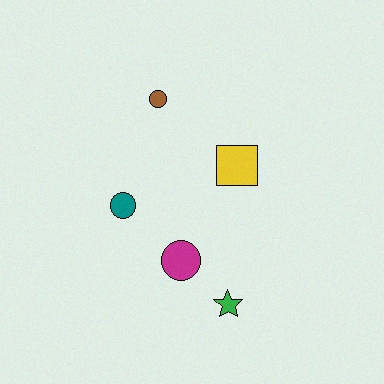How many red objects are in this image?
There are no red objects.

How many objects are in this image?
There are 5 objects.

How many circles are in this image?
There are 3 circles.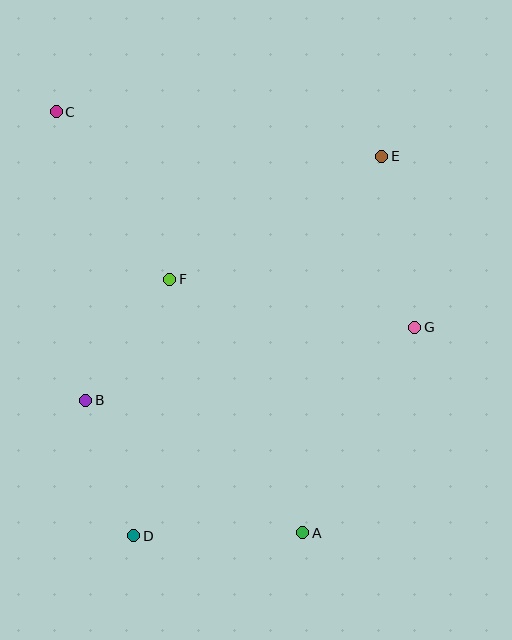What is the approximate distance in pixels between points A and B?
The distance between A and B is approximately 254 pixels.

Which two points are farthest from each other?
Points A and C are farthest from each other.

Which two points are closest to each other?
Points B and D are closest to each other.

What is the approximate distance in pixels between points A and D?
The distance between A and D is approximately 169 pixels.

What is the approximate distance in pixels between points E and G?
The distance between E and G is approximately 174 pixels.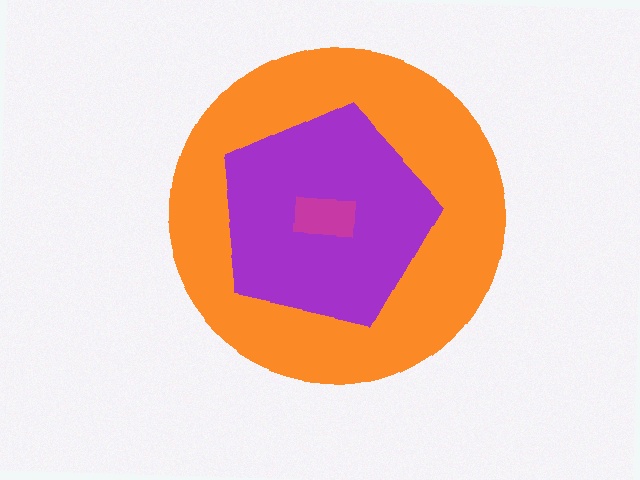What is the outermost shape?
The orange circle.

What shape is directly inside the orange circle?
The purple pentagon.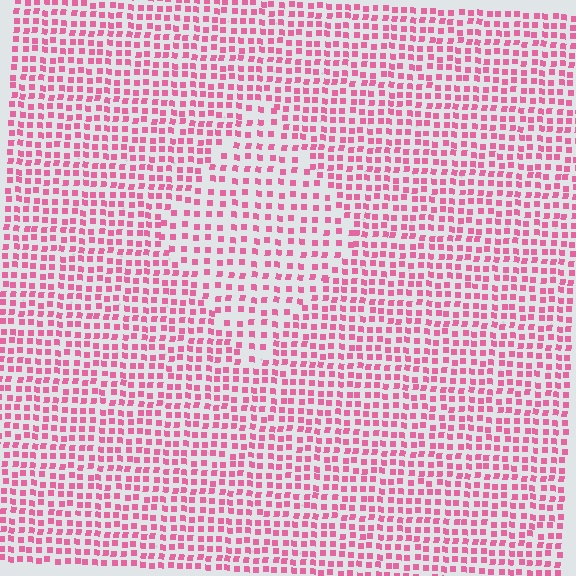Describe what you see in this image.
The image contains small pink elements arranged at two different densities. A diamond-shaped region is visible where the elements are less densely packed than the surrounding area.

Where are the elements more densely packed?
The elements are more densely packed outside the diamond boundary.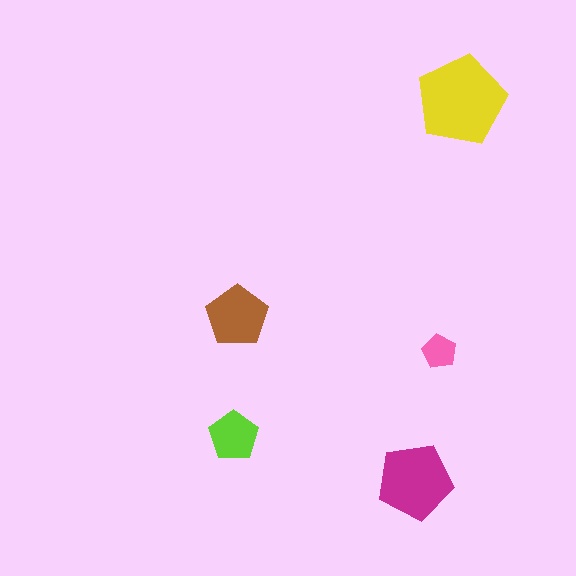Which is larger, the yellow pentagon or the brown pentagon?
The yellow one.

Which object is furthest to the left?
The lime pentagon is leftmost.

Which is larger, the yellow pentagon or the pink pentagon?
The yellow one.